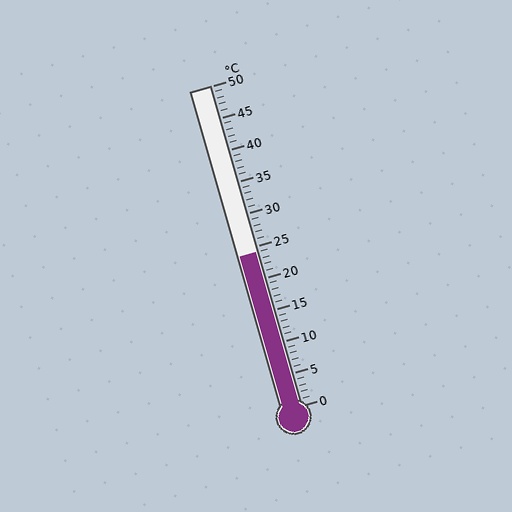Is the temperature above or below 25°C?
The temperature is below 25°C.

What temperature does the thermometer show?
The thermometer shows approximately 24°C.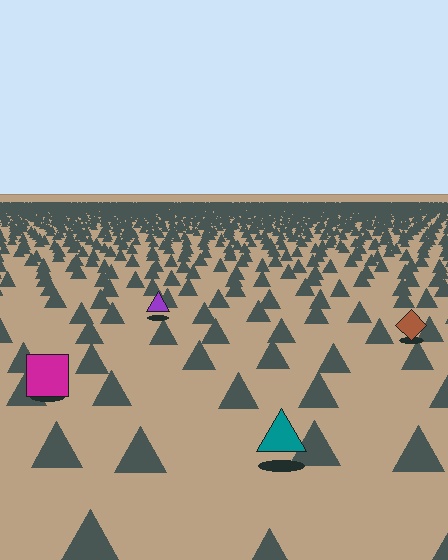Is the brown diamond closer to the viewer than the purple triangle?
Yes. The brown diamond is closer — you can tell from the texture gradient: the ground texture is coarser near it.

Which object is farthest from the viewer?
The purple triangle is farthest from the viewer. It appears smaller and the ground texture around it is denser.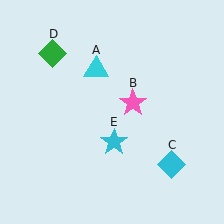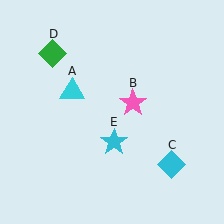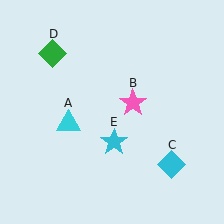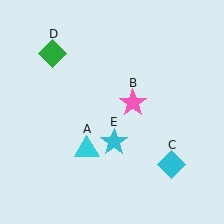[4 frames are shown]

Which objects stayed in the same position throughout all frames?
Pink star (object B) and cyan diamond (object C) and green diamond (object D) and cyan star (object E) remained stationary.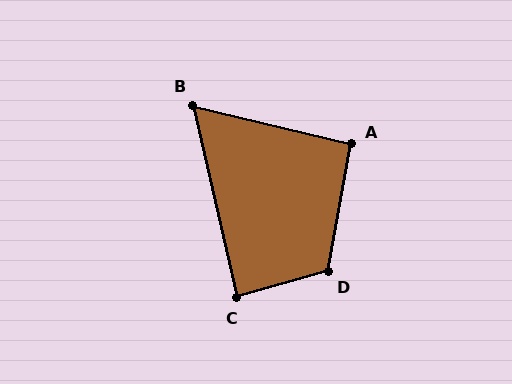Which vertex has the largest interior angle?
D, at approximately 116 degrees.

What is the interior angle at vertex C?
Approximately 87 degrees (approximately right).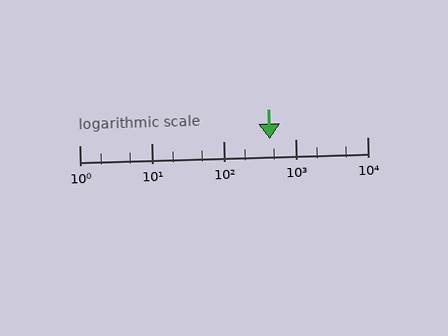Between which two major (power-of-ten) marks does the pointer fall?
The pointer is between 100 and 1000.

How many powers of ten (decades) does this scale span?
The scale spans 4 decades, from 1 to 10000.